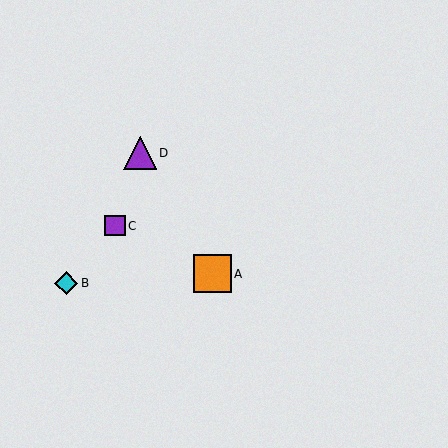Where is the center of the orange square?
The center of the orange square is at (212, 274).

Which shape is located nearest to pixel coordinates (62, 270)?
The cyan diamond (labeled B) at (66, 283) is nearest to that location.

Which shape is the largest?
The orange square (labeled A) is the largest.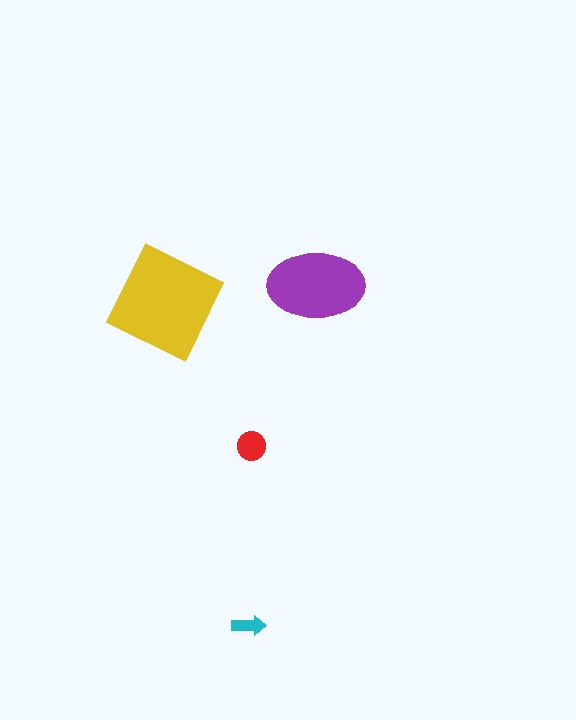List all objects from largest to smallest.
The yellow diamond, the purple ellipse, the red circle, the cyan arrow.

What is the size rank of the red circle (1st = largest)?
3rd.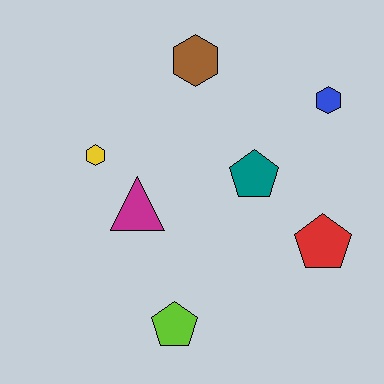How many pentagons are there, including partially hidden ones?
There are 3 pentagons.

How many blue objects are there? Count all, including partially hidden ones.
There is 1 blue object.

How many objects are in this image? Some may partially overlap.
There are 7 objects.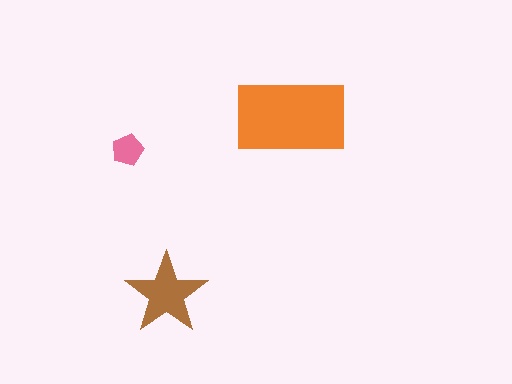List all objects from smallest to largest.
The pink pentagon, the brown star, the orange rectangle.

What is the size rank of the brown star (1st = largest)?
2nd.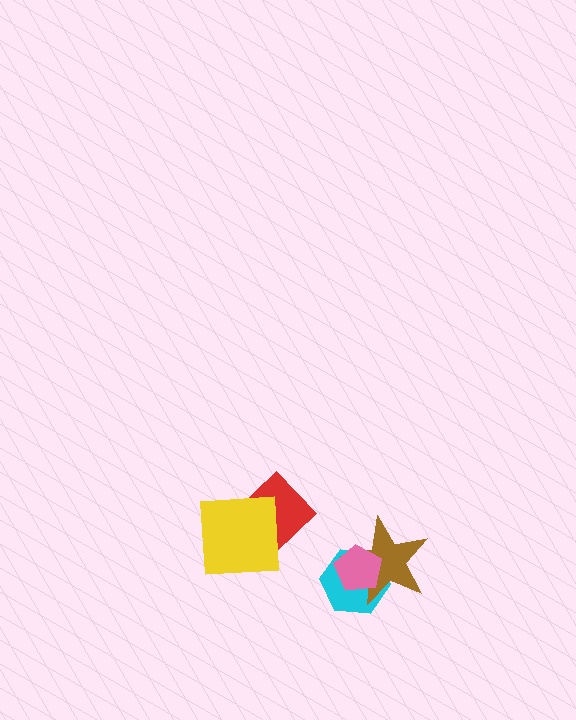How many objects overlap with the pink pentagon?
2 objects overlap with the pink pentagon.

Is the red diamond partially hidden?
Yes, it is partially covered by another shape.